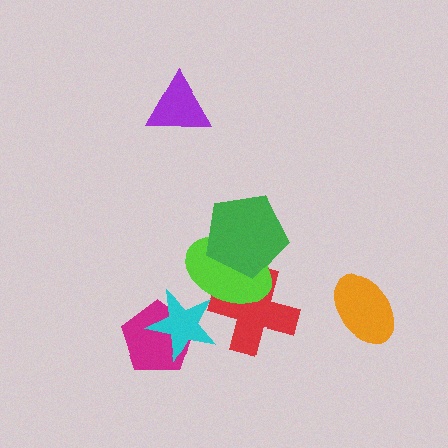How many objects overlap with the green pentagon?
2 objects overlap with the green pentagon.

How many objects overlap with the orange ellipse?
0 objects overlap with the orange ellipse.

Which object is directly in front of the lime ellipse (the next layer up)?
The cyan star is directly in front of the lime ellipse.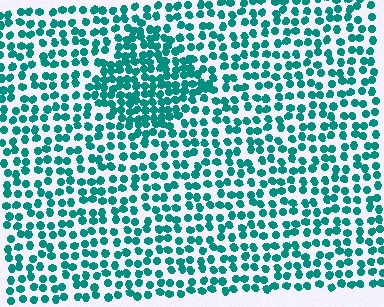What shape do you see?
I see a diamond.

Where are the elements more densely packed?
The elements are more densely packed inside the diamond boundary.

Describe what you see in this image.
The image contains small teal elements arranged at two different densities. A diamond-shaped region is visible where the elements are more densely packed than the surrounding area.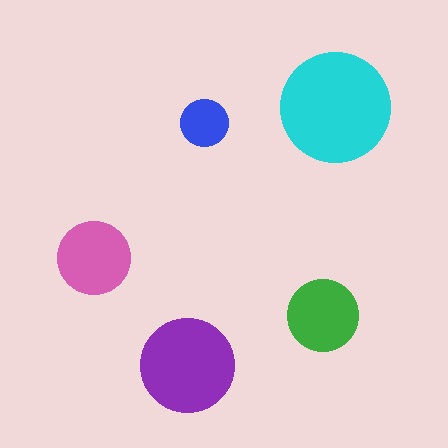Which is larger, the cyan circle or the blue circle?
The cyan one.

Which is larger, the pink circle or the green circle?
The pink one.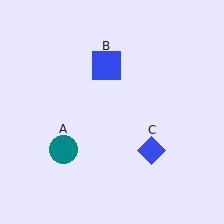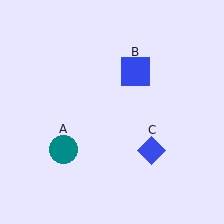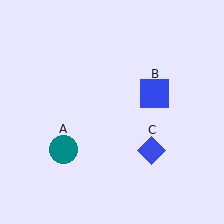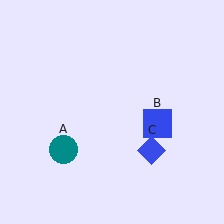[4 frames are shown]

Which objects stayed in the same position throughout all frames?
Teal circle (object A) and blue diamond (object C) remained stationary.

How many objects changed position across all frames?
1 object changed position: blue square (object B).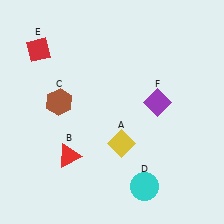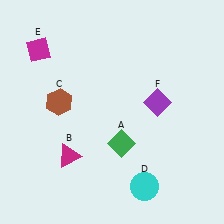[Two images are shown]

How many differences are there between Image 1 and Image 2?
There are 3 differences between the two images.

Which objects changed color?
A changed from yellow to green. B changed from red to magenta. E changed from red to magenta.